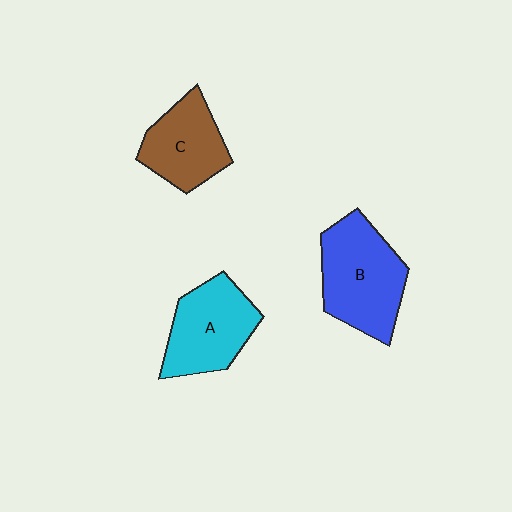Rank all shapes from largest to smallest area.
From largest to smallest: B (blue), A (cyan), C (brown).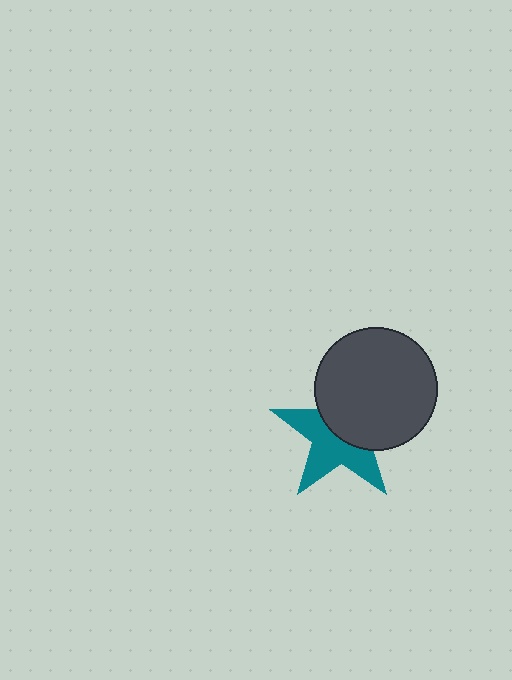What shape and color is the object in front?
The object in front is a dark gray circle.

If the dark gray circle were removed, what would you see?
You would see the complete teal star.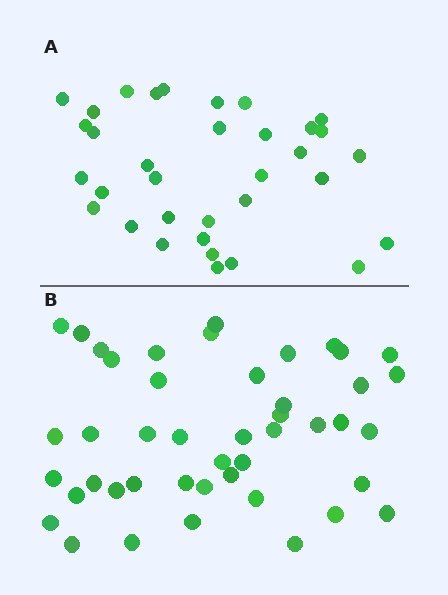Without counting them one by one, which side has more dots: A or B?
Region B (the bottom region) has more dots.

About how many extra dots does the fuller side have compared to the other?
Region B has roughly 12 or so more dots than region A.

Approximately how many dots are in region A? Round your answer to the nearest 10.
About 30 dots. (The exact count is 34, which rounds to 30.)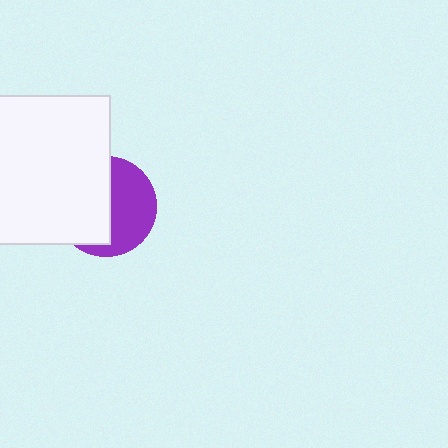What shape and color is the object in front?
The object in front is a white square.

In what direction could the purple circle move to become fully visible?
The purple circle could move right. That would shift it out from behind the white square entirely.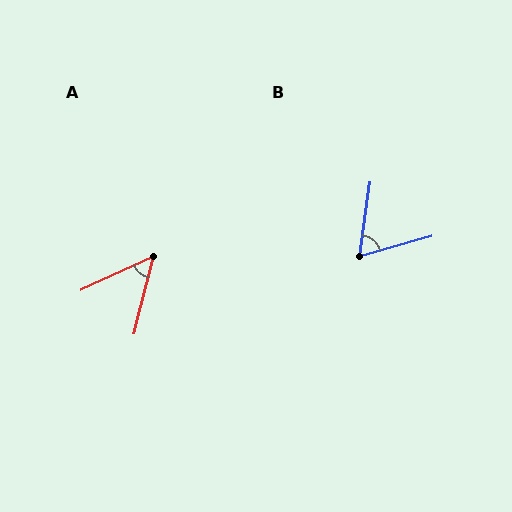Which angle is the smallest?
A, at approximately 51 degrees.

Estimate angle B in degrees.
Approximately 66 degrees.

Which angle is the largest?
B, at approximately 66 degrees.